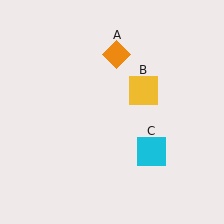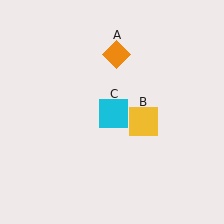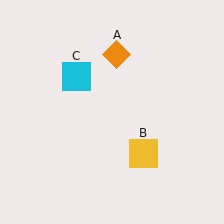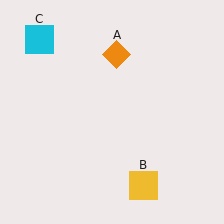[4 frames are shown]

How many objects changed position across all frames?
2 objects changed position: yellow square (object B), cyan square (object C).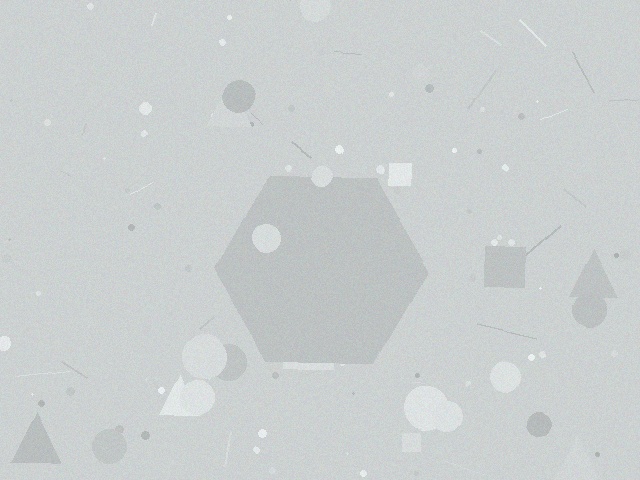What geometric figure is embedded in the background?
A hexagon is embedded in the background.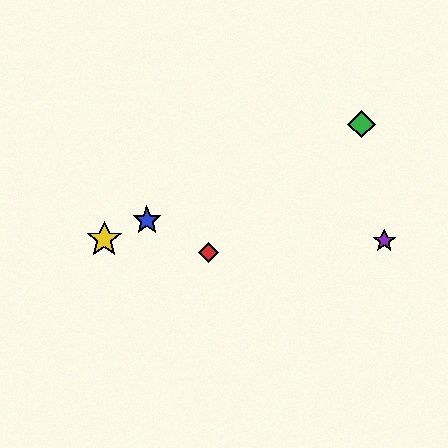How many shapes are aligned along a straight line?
3 shapes (the blue star, the green diamond, the yellow star) are aligned along a straight line.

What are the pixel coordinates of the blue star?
The blue star is at (147, 220).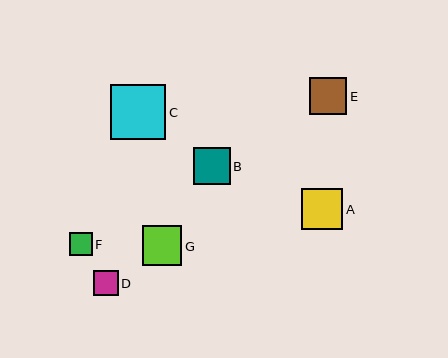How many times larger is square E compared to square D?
Square E is approximately 1.5 times the size of square D.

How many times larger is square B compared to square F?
Square B is approximately 1.6 times the size of square F.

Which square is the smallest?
Square F is the smallest with a size of approximately 22 pixels.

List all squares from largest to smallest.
From largest to smallest: C, A, G, E, B, D, F.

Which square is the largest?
Square C is the largest with a size of approximately 55 pixels.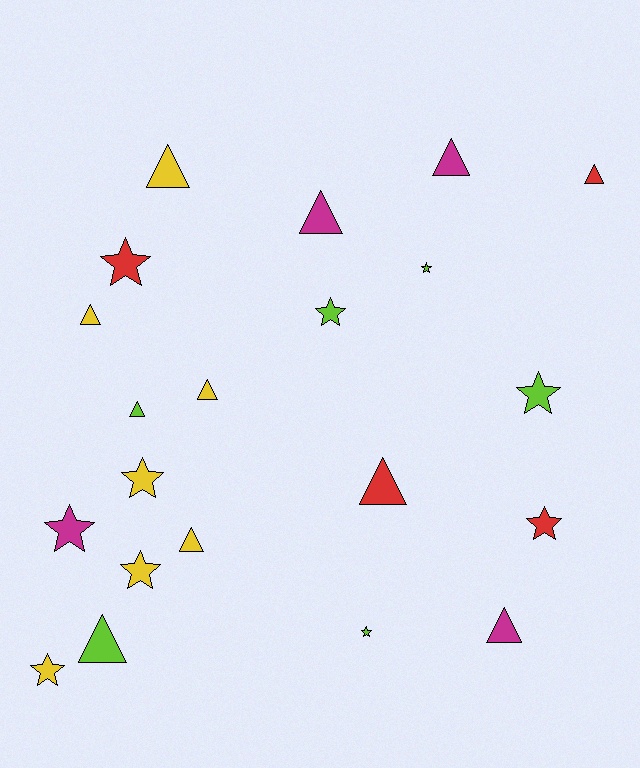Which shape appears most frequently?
Triangle, with 11 objects.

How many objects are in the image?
There are 21 objects.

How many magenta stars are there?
There is 1 magenta star.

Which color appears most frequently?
Yellow, with 7 objects.